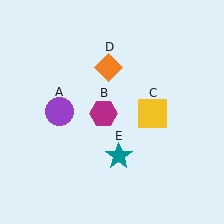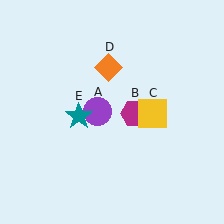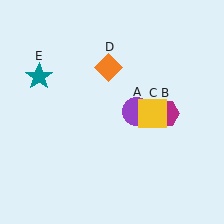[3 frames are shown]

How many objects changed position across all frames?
3 objects changed position: purple circle (object A), magenta hexagon (object B), teal star (object E).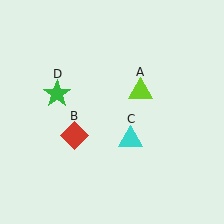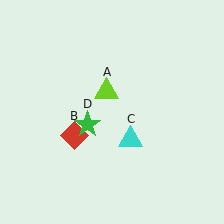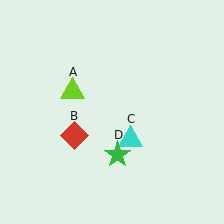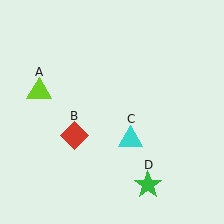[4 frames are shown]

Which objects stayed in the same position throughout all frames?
Red diamond (object B) and cyan triangle (object C) remained stationary.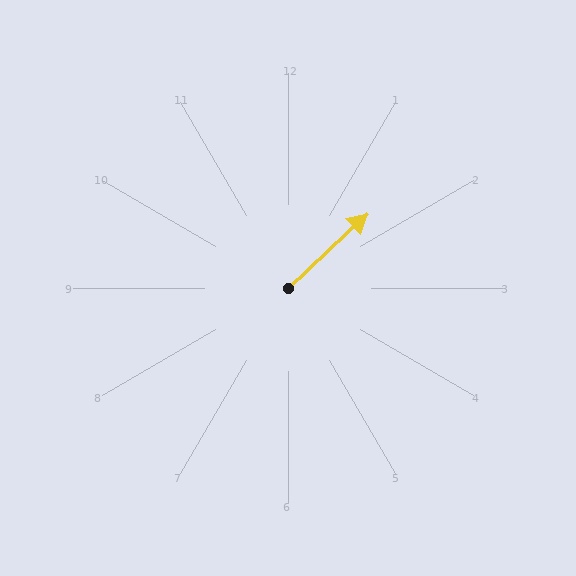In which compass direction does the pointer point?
Northeast.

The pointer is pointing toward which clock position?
Roughly 2 o'clock.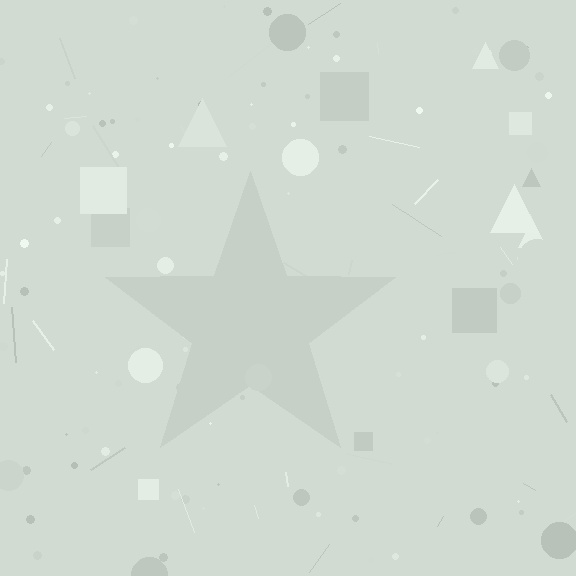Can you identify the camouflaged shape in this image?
The camouflaged shape is a star.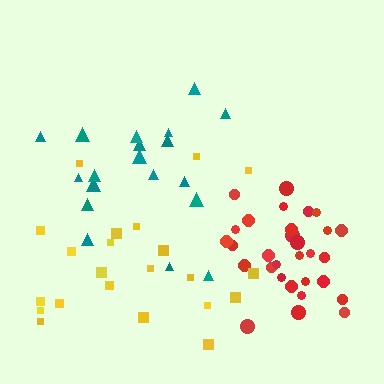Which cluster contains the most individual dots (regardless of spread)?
Red (30).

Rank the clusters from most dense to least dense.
red, teal, yellow.